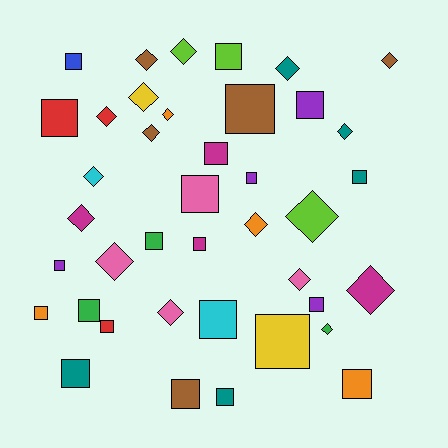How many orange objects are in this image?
There are 4 orange objects.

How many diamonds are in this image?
There are 18 diamonds.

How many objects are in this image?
There are 40 objects.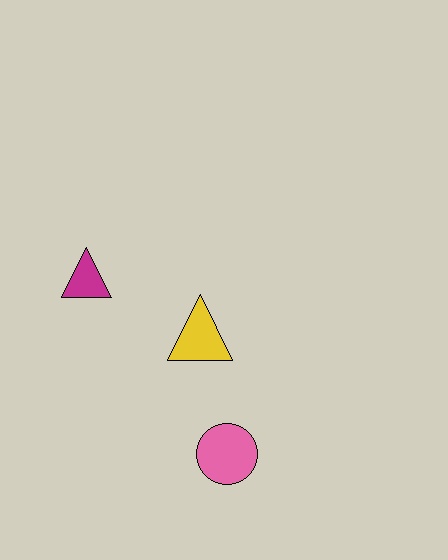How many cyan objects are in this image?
There are no cyan objects.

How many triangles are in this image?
There are 2 triangles.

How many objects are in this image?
There are 3 objects.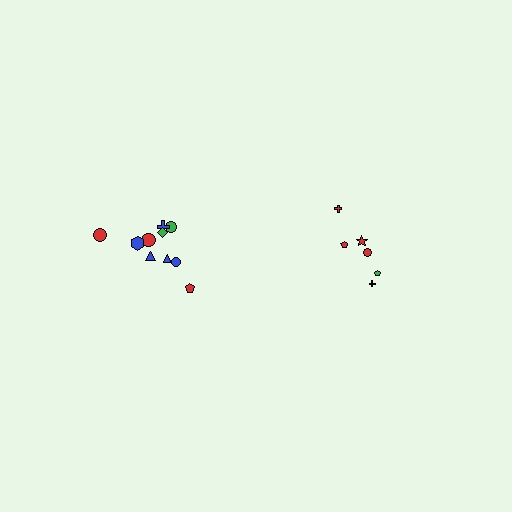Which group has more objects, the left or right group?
The left group.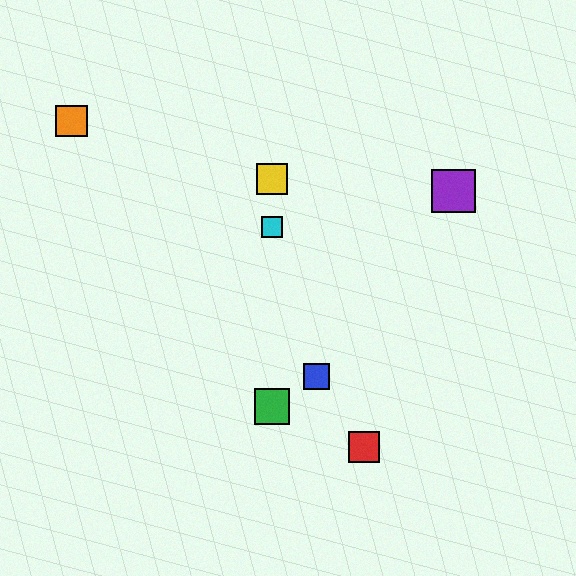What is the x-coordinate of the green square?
The green square is at x≈272.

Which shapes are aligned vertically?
The green square, the yellow square, the cyan square are aligned vertically.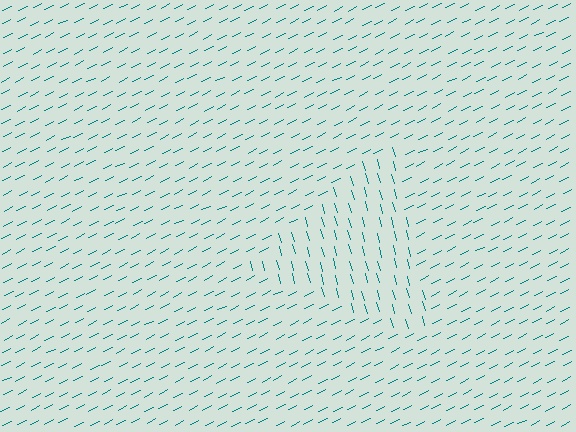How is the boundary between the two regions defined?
The boundary is defined purely by a change in line orientation (approximately 78 degrees difference). All lines are the same color and thickness.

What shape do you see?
I see a triangle.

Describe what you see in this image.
The image is filled with small teal line segments. A triangle region in the image has lines oriented differently from the surrounding lines, creating a visible texture boundary.